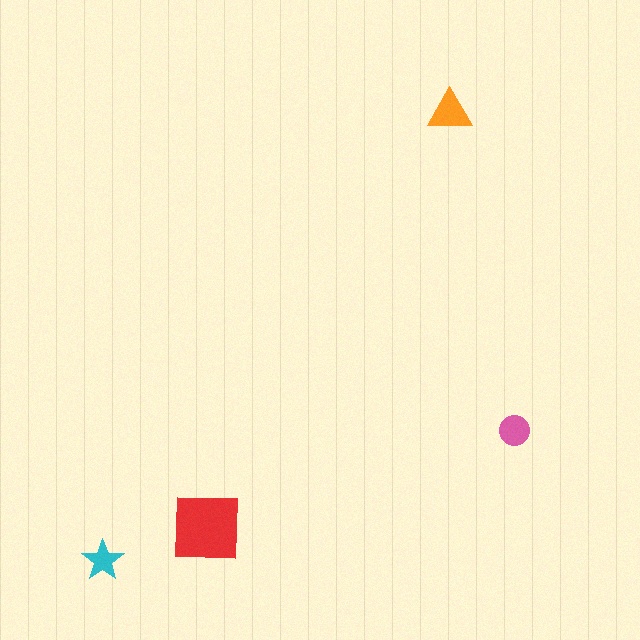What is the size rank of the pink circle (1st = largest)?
3rd.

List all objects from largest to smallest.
The red square, the orange triangle, the pink circle, the cyan star.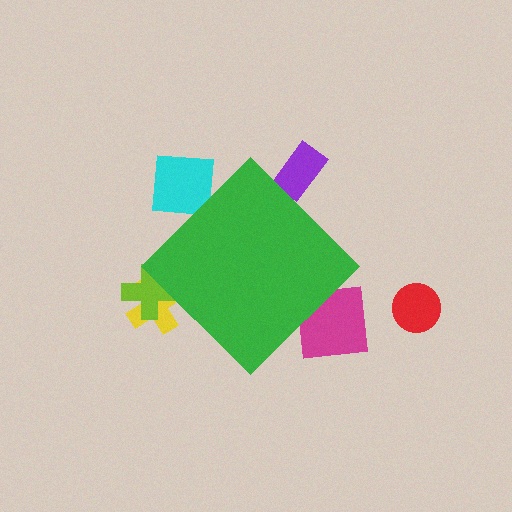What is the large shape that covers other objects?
A green diamond.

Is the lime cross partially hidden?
Yes, the lime cross is partially hidden behind the green diamond.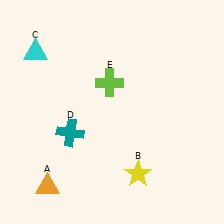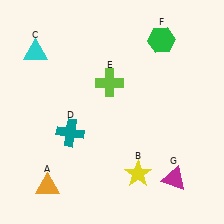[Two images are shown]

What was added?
A green hexagon (F), a magenta triangle (G) were added in Image 2.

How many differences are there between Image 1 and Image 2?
There are 2 differences between the two images.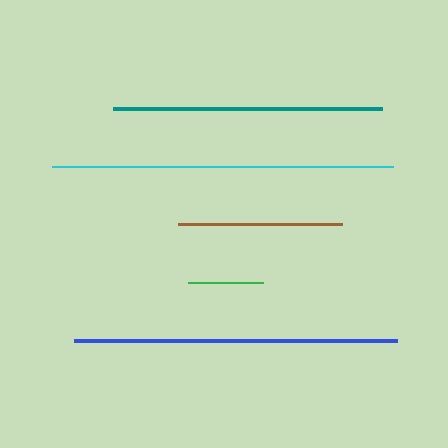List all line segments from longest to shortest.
From longest to shortest: cyan, blue, teal, brown, green.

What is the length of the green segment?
The green segment is approximately 75 pixels long.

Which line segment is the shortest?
The green line is the shortest at approximately 75 pixels.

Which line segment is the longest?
The cyan line is the longest at approximately 341 pixels.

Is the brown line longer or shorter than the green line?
The brown line is longer than the green line.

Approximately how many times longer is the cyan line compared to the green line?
The cyan line is approximately 4.6 times the length of the green line.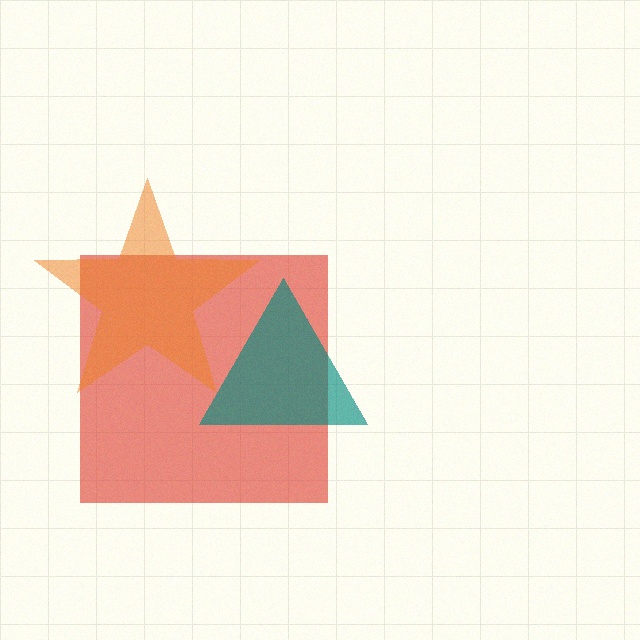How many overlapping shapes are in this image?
There are 3 overlapping shapes in the image.